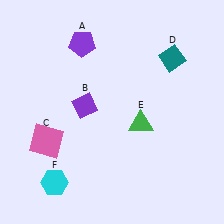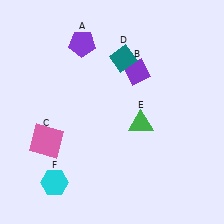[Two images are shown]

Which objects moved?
The objects that moved are: the purple diamond (B), the teal diamond (D).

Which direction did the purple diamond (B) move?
The purple diamond (B) moved right.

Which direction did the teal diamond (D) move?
The teal diamond (D) moved left.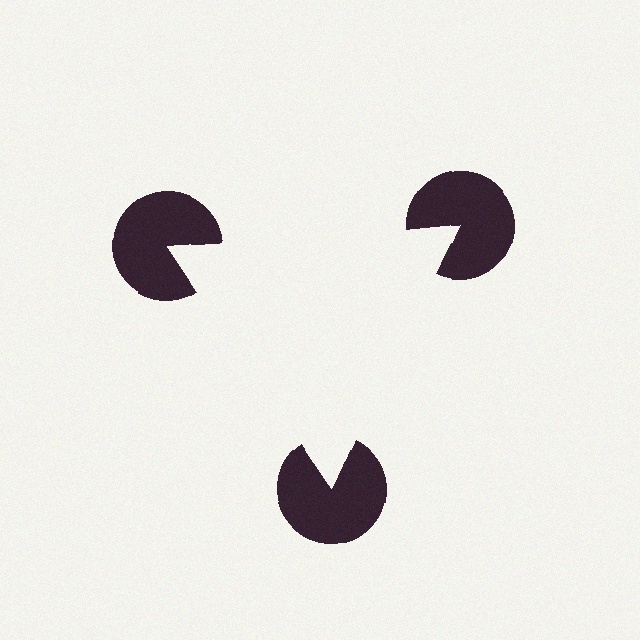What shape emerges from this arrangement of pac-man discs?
An illusory triangle — its edges are inferred from the aligned wedge cuts in the pac-man discs, not physically drawn.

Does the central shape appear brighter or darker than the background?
It typically appears slightly brighter than the background, even though no actual brightness change is drawn.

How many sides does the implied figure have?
3 sides.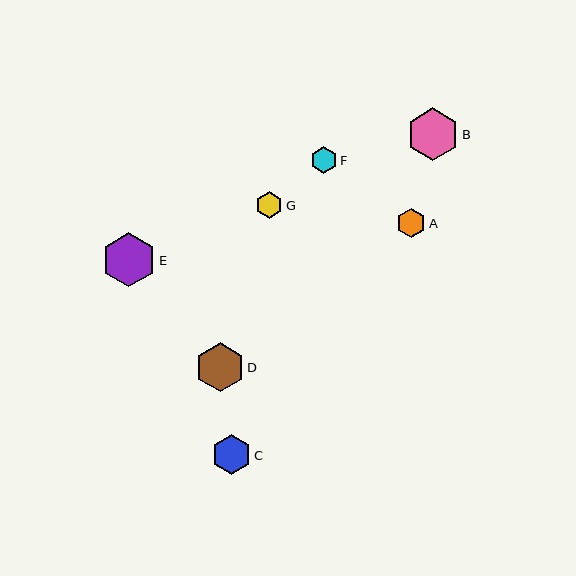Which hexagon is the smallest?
Hexagon F is the smallest with a size of approximately 26 pixels.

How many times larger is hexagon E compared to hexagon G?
Hexagon E is approximately 2.0 times the size of hexagon G.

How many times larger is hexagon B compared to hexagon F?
Hexagon B is approximately 2.0 times the size of hexagon F.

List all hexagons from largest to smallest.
From largest to smallest: E, B, D, C, A, G, F.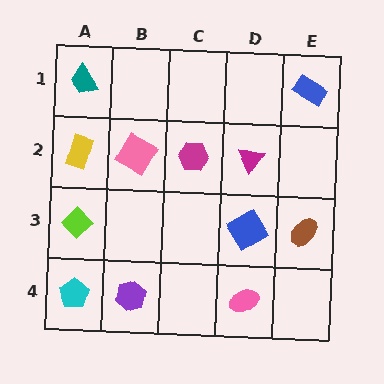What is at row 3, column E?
A brown ellipse.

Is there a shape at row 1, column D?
No, that cell is empty.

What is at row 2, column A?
A yellow rectangle.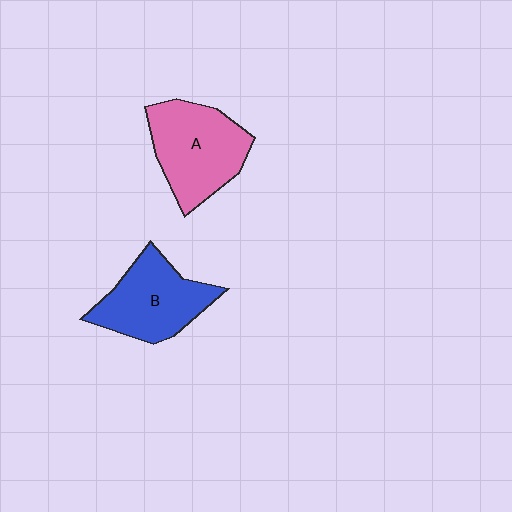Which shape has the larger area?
Shape A (pink).